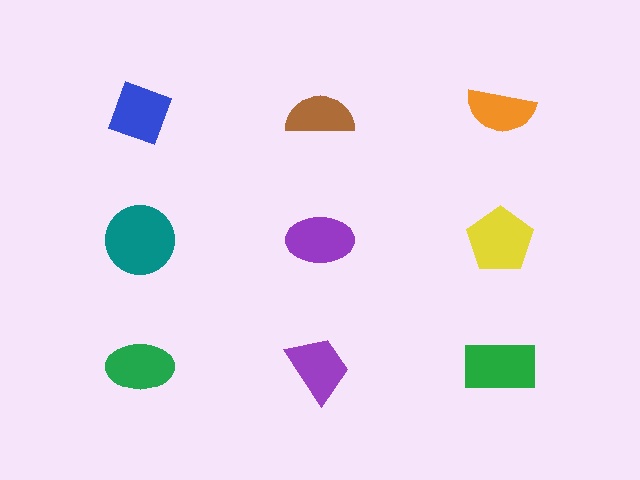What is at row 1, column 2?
A brown semicircle.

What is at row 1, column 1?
A blue diamond.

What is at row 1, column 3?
An orange semicircle.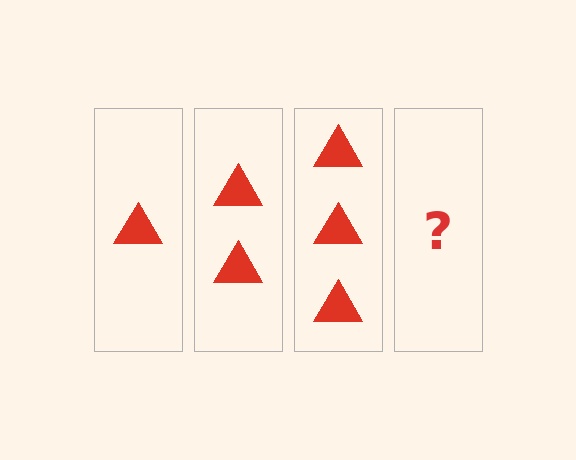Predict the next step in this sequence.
The next step is 4 triangles.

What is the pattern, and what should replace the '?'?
The pattern is that each step adds one more triangle. The '?' should be 4 triangles.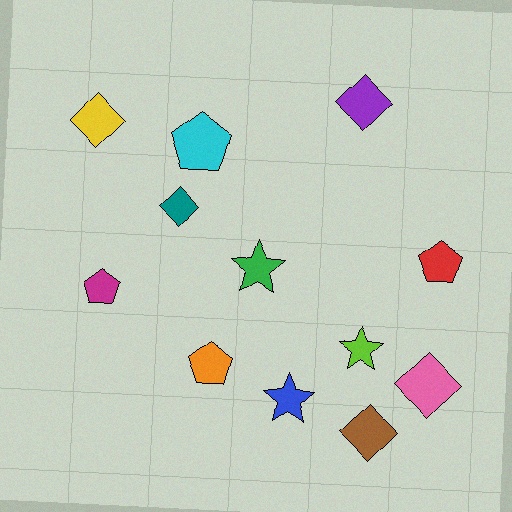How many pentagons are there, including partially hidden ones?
There are 4 pentagons.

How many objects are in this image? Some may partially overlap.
There are 12 objects.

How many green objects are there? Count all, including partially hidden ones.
There is 1 green object.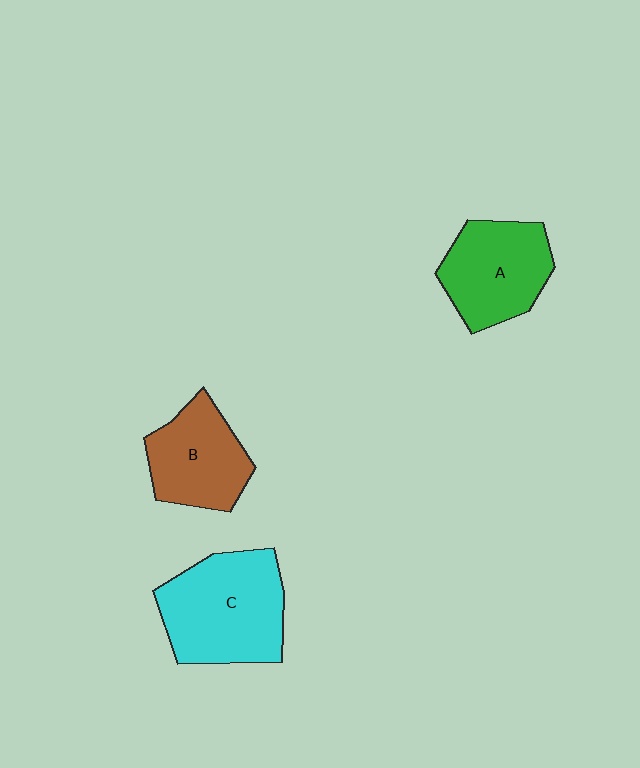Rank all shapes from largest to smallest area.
From largest to smallest: C (cyan), A (green), B (brown).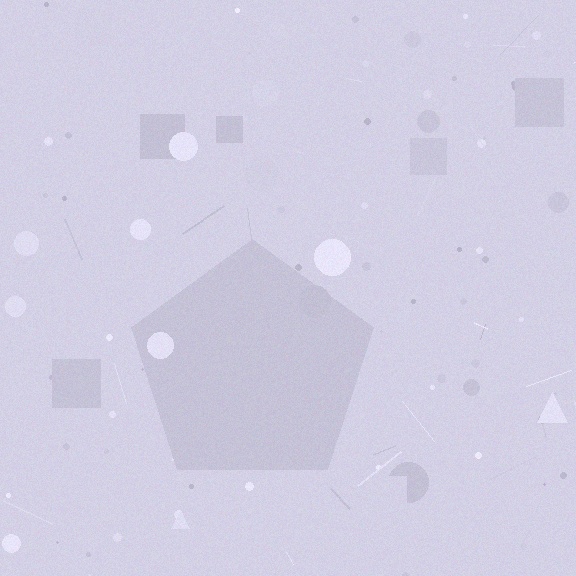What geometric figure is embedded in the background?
A pentagon is embedded in the background.